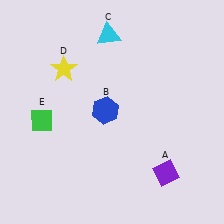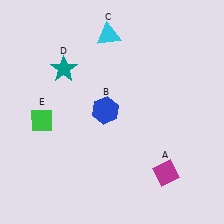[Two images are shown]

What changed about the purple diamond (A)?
In Image 1, A is purple. In Image 2, it changed to magenta.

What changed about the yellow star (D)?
In Image 1, D is yellow. In Image 2, it changed to teal.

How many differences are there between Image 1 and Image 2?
There are 2 differences between the two images.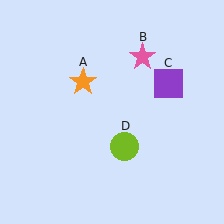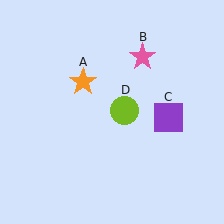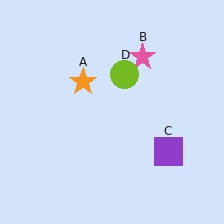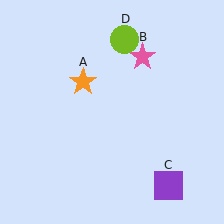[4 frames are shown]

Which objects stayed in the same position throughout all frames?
Orange star (object A) and pink star (object B) remained stationary.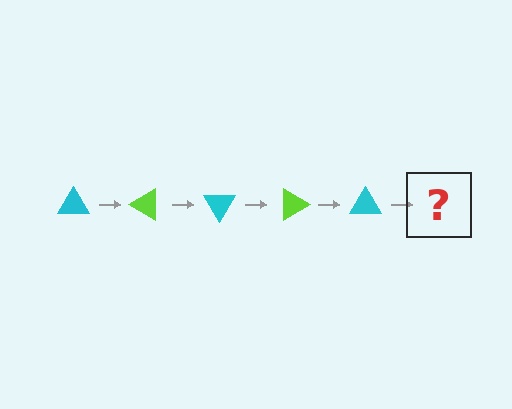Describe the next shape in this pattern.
It should be a lime triangle, rotated 150 degrees from the start.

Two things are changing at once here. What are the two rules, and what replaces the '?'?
The two rules are that it rotates 30 degrees each step and the color cycles through cyan and lime. The '?' should be a lime triangle, rotated 150 degrees from the start.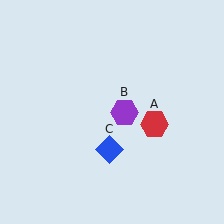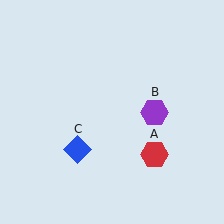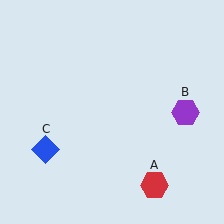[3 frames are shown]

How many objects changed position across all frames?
3 objects changed position: red hexagon (object A), purple hexagon (object B), blue diamond (object C).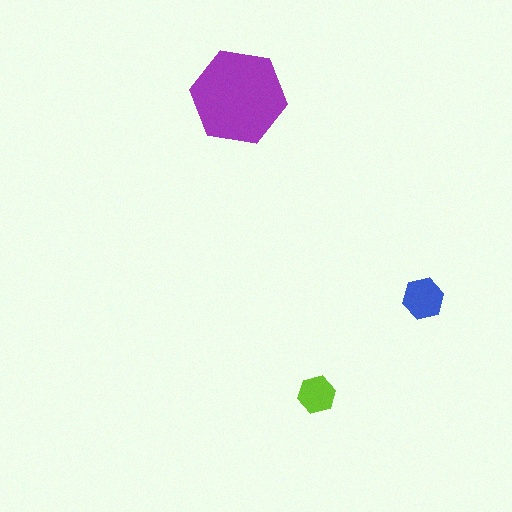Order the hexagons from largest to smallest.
the purple one, the blue one, the lime one.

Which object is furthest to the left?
The purple hexagon is leftmost.